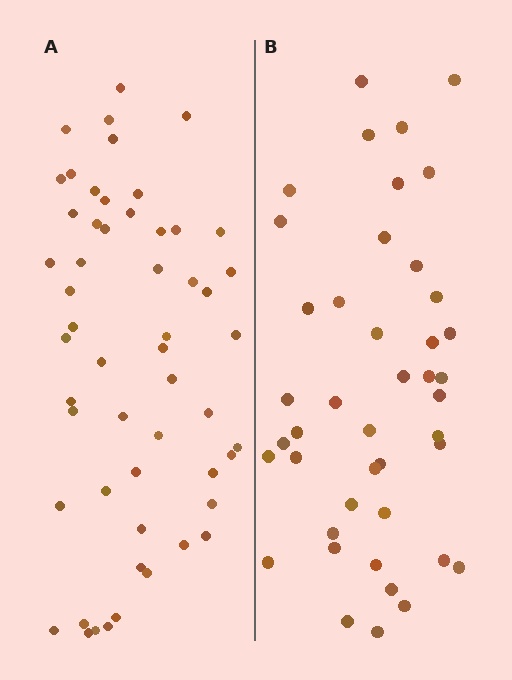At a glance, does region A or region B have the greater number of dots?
Region A (the left region) has more dots.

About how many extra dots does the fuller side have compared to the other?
Region A has roughly 12 or so more dots than region B.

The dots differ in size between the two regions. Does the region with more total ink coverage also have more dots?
No. Region B has more total ink coverage because its dots are larger, but region A actually contains more individual dots. Total area can be misleading — the number of items is what matters here.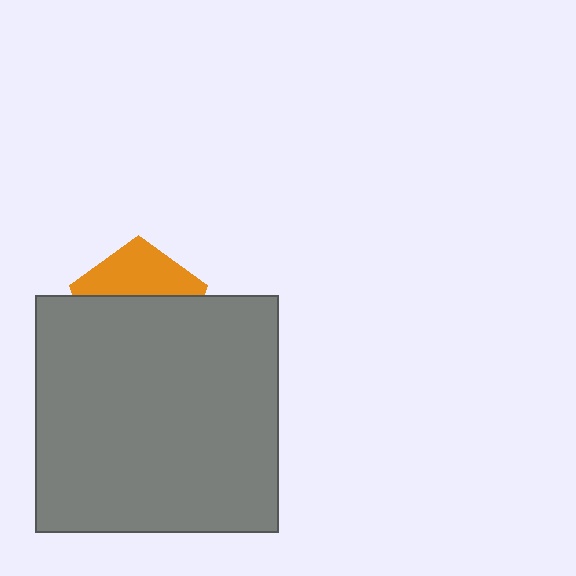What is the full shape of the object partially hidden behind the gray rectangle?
The partially hidden object is an orange pentagon.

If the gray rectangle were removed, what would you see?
You would see the complete orange pentagon.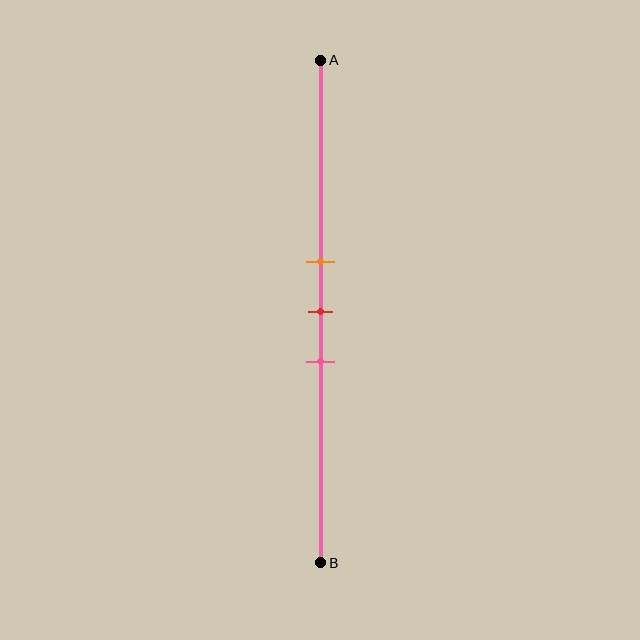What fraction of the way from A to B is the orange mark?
The orange mark is approximately 40% (0.4) of the way from A to B.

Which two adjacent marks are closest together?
The orange and red marks are the closest adjacent pair.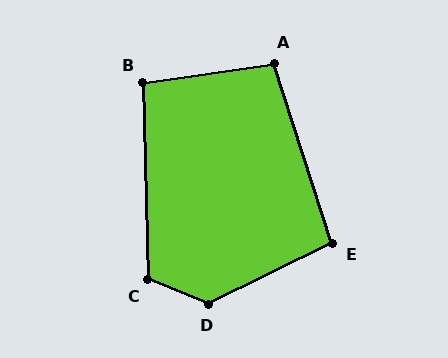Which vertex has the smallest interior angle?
B, at approximately 97 degrees.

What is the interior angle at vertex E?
Approximately 98 degrees (obtuse).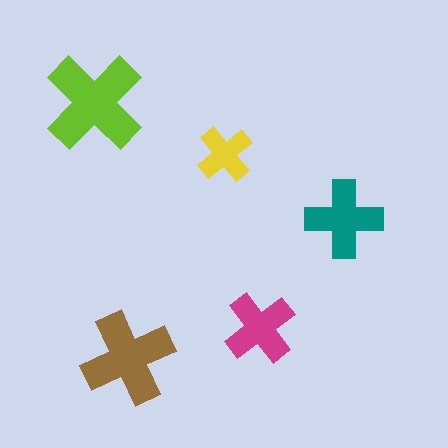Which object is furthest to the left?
The lime cross is leftmost.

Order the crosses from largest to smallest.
the lime one, the brown one, the teal one, the magenta one, the yellow one.